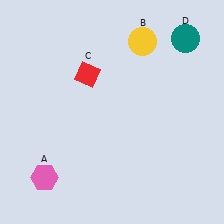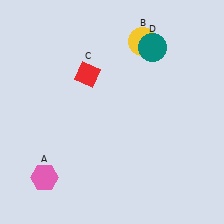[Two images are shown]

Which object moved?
The teal circle (D) moved left.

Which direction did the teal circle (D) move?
The teal circle (D) moved left.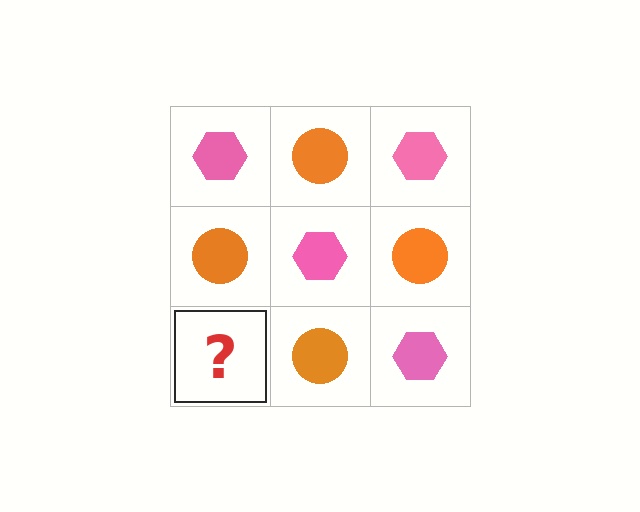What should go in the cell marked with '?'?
The missing cell should contain a pink hexagon.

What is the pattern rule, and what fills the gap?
The rule is that it alternates pink hexagon and orange circle in a checkerboard pattern. The gap should be filled with a pink hexagon.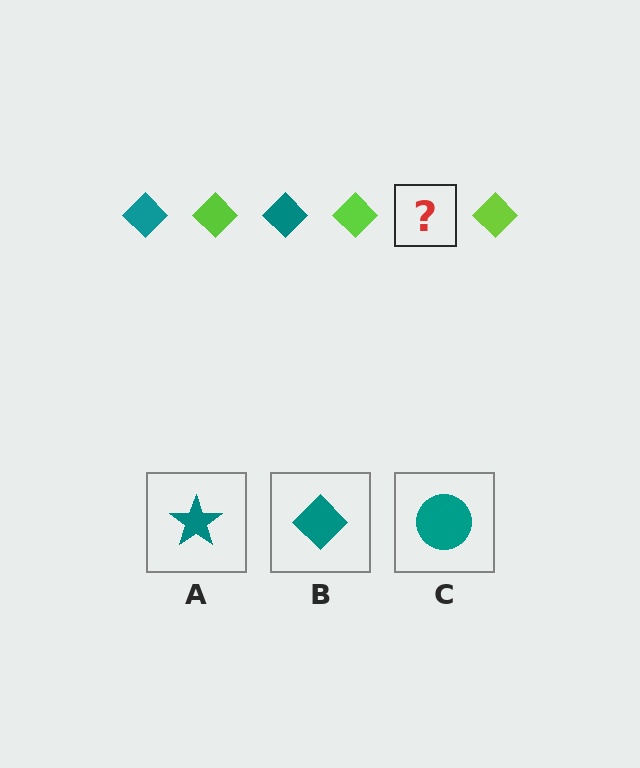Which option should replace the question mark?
Option B.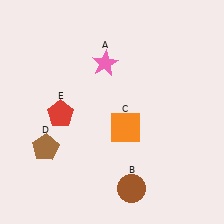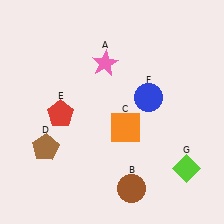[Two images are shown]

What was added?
A blue circle (F), a lime diamond (G) were added in Image 2.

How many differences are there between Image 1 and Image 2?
There are 2 differences between the two images.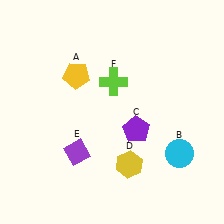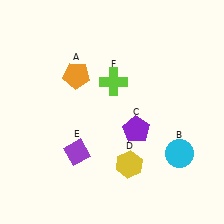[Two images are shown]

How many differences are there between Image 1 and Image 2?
There is 1 difference between the two images.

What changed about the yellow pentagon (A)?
In Image 1, A is yellow. In Image 2, it changed to orange.